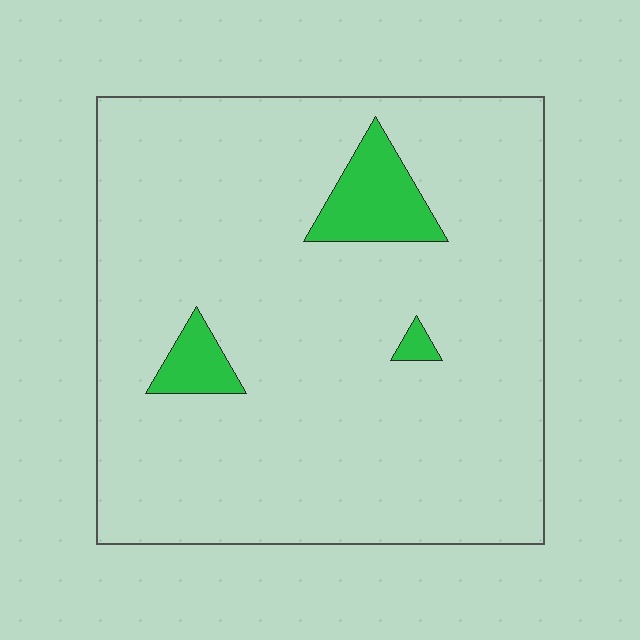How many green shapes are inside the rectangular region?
3.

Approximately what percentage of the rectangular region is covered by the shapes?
Approximately 5%.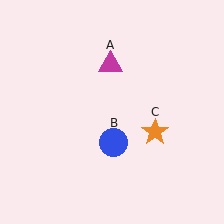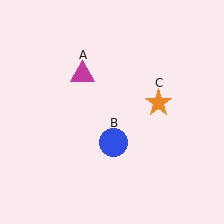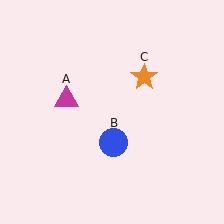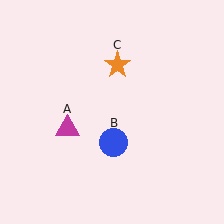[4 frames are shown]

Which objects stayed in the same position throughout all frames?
Blue circle (object B) remained stationary.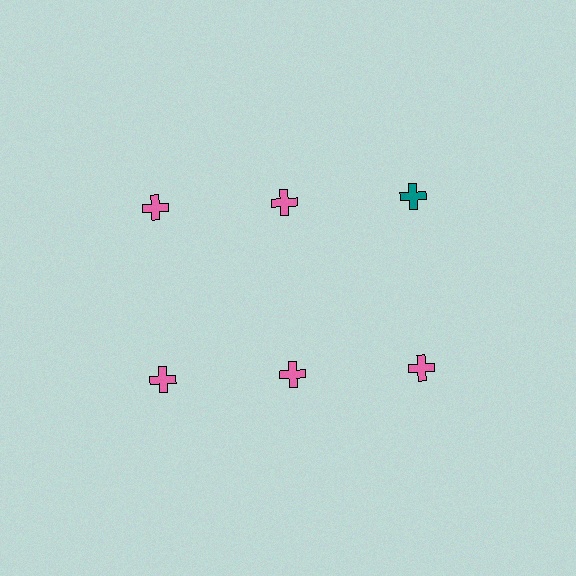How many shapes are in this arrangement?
There are 6 shapes arranged in a grid pattern.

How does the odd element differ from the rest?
It has a different color: teal instead of pink.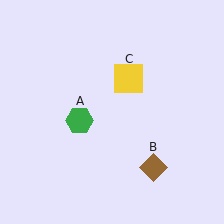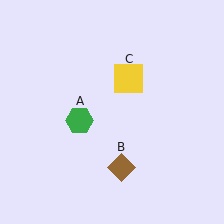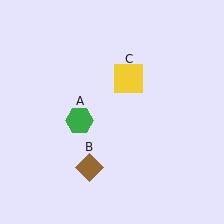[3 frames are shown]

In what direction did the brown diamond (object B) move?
The brown diamond (object B) moved left.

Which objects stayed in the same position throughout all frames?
Green hexagon (object A) and yellow square (object C) remained stationary.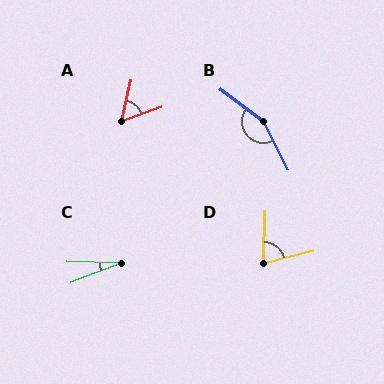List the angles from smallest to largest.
C (22°), A (57°), D (74°), B (154°).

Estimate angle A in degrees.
Approximately 57 degrees.